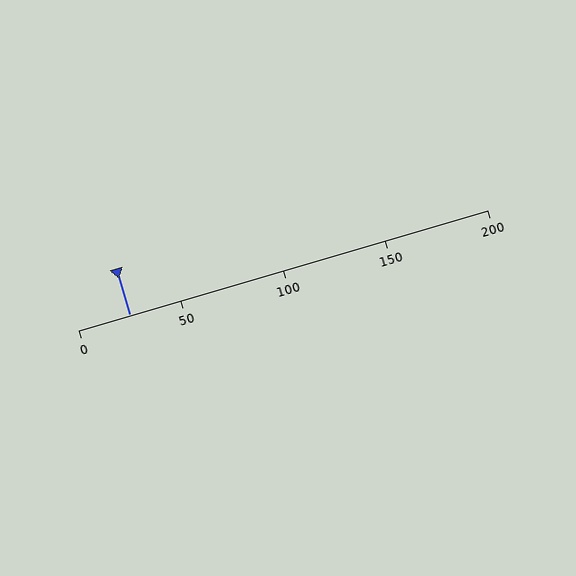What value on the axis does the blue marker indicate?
The marker indicates approximately 25.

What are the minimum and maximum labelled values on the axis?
The axis runs from 0 to 200.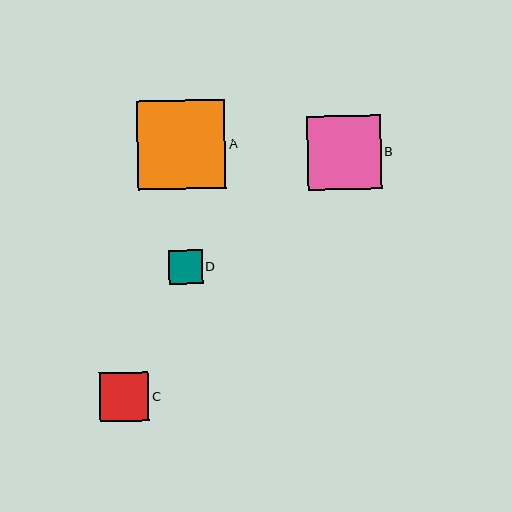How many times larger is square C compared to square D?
Square C is approximately 1.5 times the size of square D.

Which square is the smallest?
Square D is the smallest with a size of approximately 34 pixels.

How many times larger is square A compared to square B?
Square A is approximately 1.2 times the size of square B.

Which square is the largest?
Square A is the largest with a size of approximately 89 pixels.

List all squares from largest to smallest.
From largest to smallest: A, B, C, D.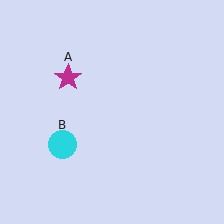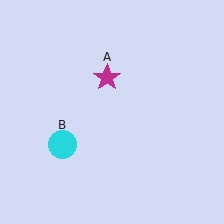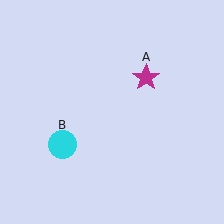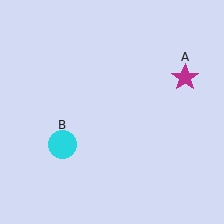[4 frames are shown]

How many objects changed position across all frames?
1 object changed position: magenta star (object A).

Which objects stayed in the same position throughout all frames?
Cyan circle (object B) remained stationary.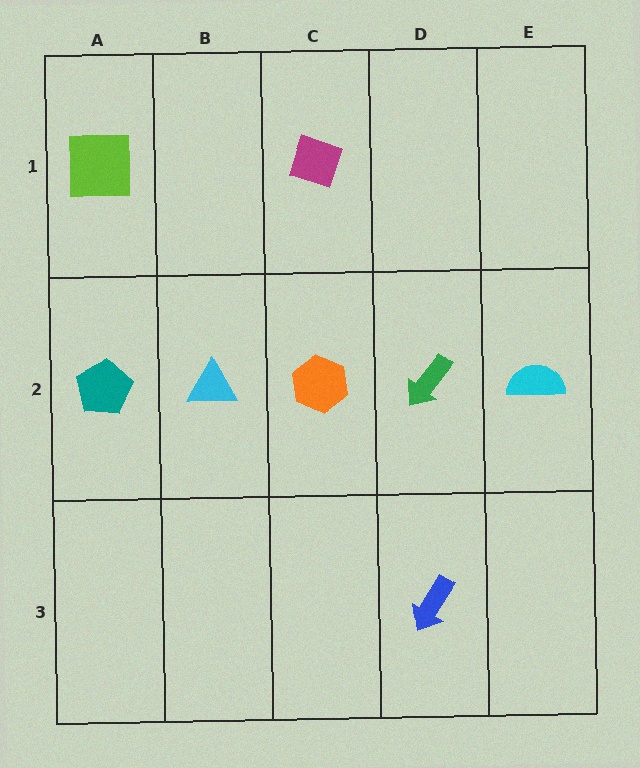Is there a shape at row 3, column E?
No, that cell is empty.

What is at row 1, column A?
A lime square.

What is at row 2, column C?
An orange hexagon.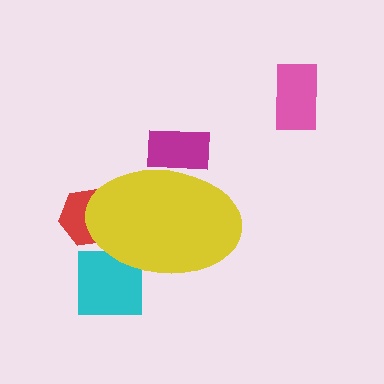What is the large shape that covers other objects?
A yellow ellipse.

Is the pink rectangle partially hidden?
No, the pink rectangle is fully visible.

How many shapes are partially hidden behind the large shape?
3 shapes are partially hidden.